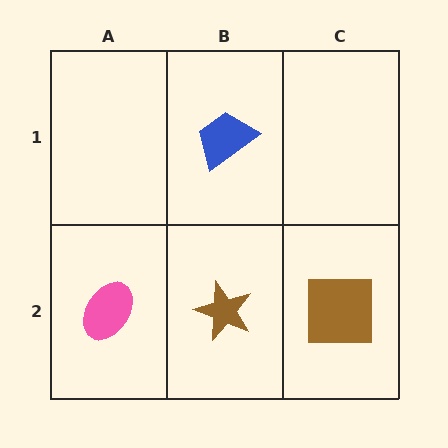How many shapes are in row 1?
1 shape.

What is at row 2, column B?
A brown star.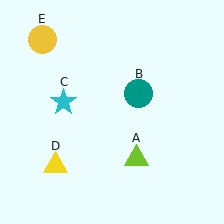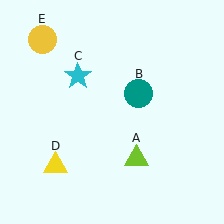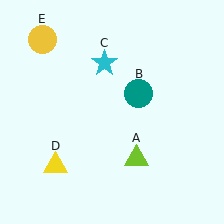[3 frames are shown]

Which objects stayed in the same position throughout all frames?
Lime triangle (object A) and teal circle (object B) and yellow triangle (object D) and yellow circle (object E) remained stationary.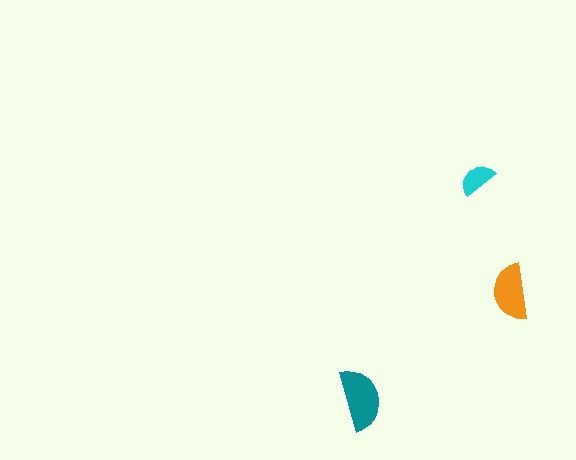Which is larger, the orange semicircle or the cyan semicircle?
The orange one.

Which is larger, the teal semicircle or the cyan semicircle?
The teal one.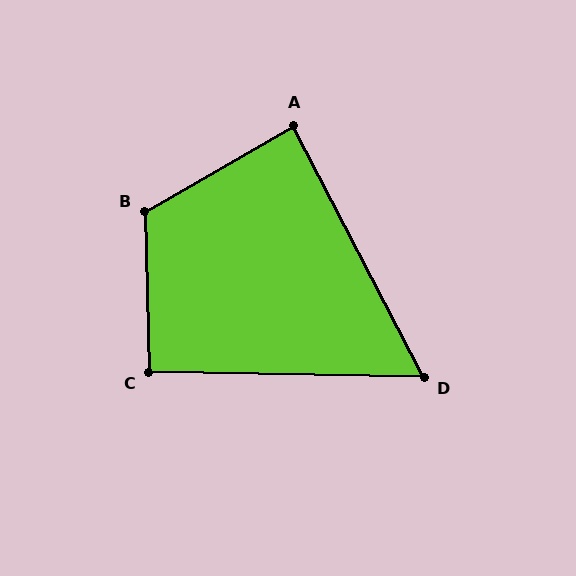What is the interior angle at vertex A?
Approximately 87 degrees (approximately right).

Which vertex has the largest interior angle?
B, at approximately 118 degrees.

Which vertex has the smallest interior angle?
D, at approximately 62 degrees.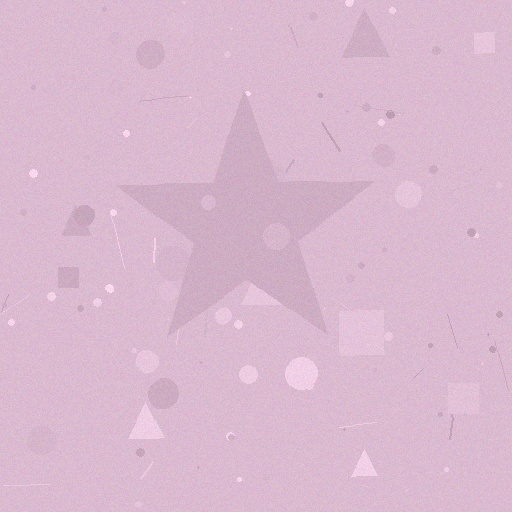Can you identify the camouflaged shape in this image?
The camouflaged shape is a star.